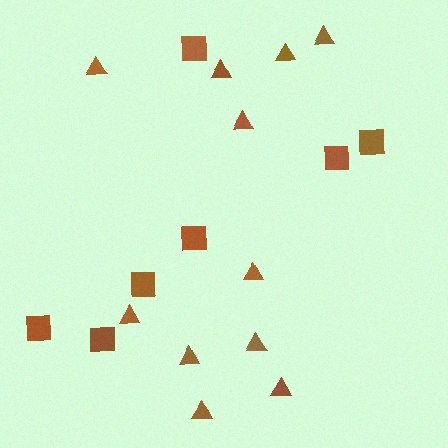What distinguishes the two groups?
There are 2 groups: one group of squares (7) and one group of triangles (11).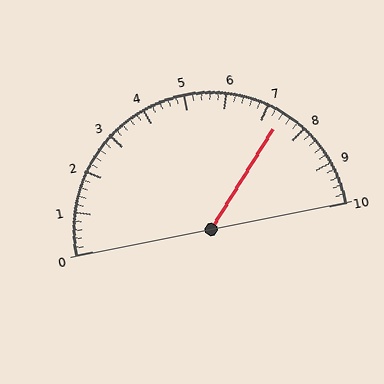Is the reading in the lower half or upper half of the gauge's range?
The reading is in the upper half of the range (0 to 10).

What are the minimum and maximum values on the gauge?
The gauge ranges from 0 to 10.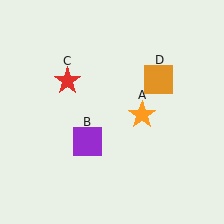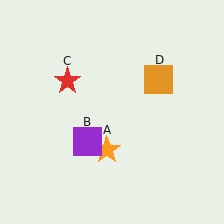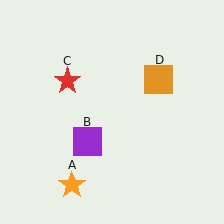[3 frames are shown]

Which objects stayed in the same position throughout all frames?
Purple square (object B) and red star (object C) and orange square (object D) remained stationary.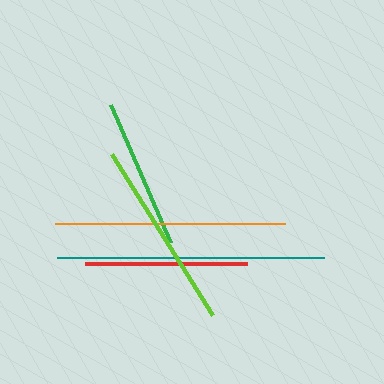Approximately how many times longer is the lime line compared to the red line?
The lime line is approximately 1.2 times the length of the red line.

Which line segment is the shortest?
The green line is the shortest at approximately 151 pixels.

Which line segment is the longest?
The teal line is the longest at approximately 267 pixels.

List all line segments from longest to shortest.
From longest to shortest: teal, orange, lime, red, green.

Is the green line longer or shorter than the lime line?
The lime line is longer than the green line.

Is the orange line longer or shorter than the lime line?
The orange line is longer than the lime line.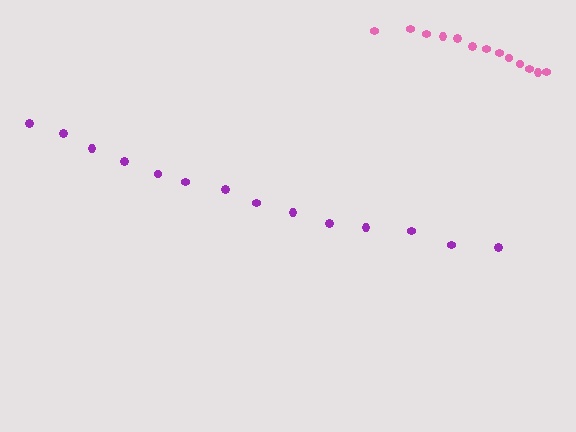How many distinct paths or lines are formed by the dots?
There are 2 distinct paths.